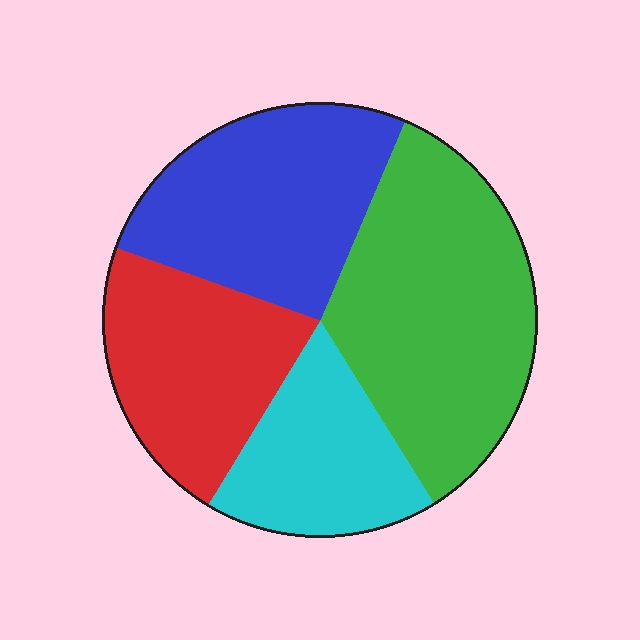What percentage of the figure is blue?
Blue covers around 25% of the figure.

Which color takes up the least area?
Cyan, at roughly 15%.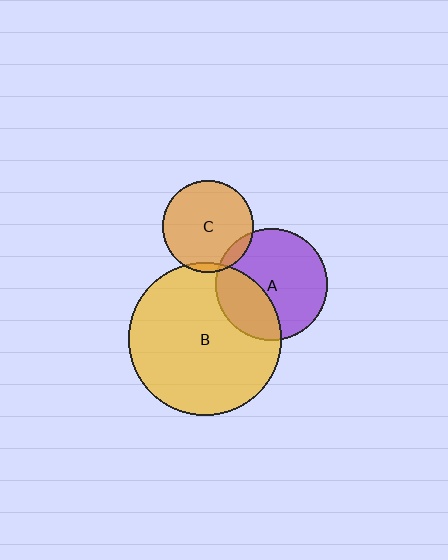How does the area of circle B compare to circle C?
Approximately 2.8 times.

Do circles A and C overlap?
Yes.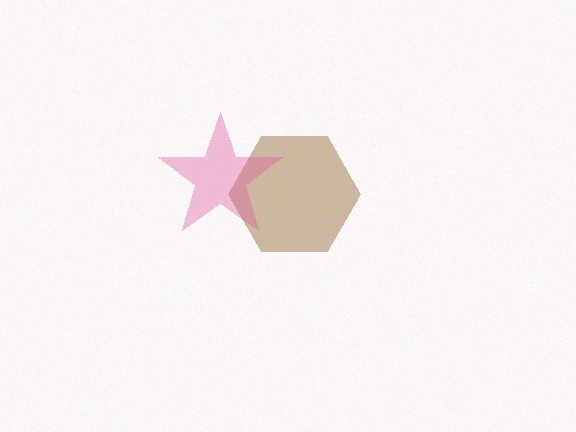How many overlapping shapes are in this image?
There are 2 overlapping shapes in the image.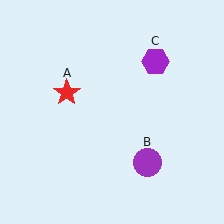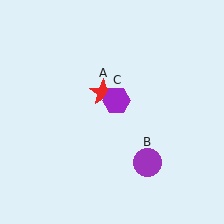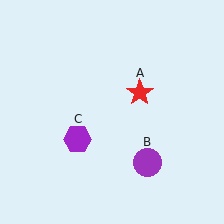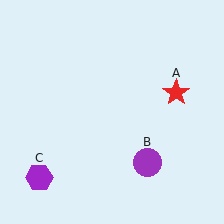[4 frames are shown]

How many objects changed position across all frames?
2 objects changed position: red star (object A), purple hexagon (object C).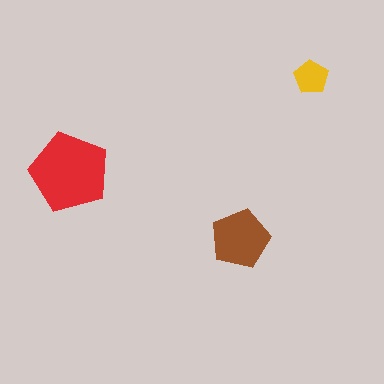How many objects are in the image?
There are 3 objects in the image.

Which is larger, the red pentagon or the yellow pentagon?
The red one.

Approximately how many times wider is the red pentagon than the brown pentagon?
About 1.5 times wider.